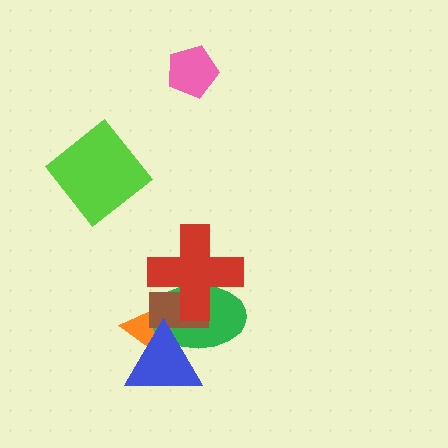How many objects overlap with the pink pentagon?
0 objects overlap with the pink pentagon.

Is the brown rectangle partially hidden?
Yes, it is partially covered by another shape.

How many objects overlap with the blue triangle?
3 objects overlap with the blue triangle.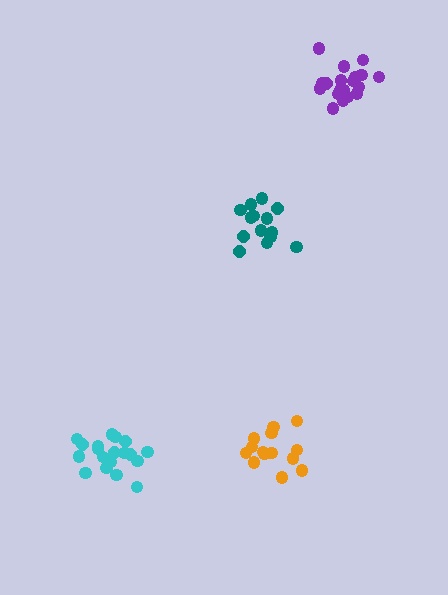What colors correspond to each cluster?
The clusters are colored: cyan, teal, orange, purple.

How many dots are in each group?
Group 1: 19 dots, Group 2: 14 dots, Group 3: 14 dots, Group 4: 19 dots (66 total).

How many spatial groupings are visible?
There are 4 spatial groupings.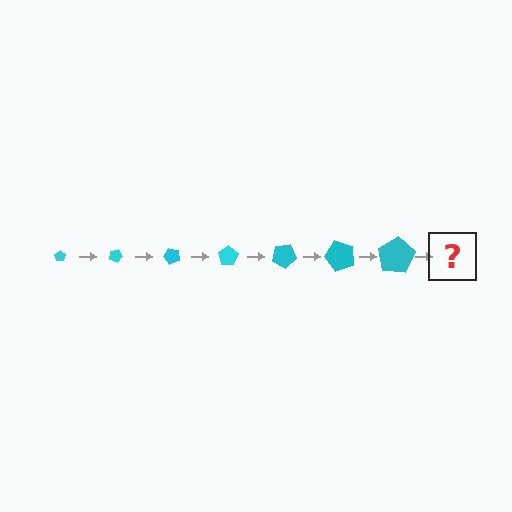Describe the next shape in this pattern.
It should be a pentagon, larger than the previous one and rotated 175 degrees from the start.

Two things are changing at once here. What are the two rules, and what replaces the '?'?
The two rules are that the pentagon grows larger each step and it rotates 25 degrees each step. The '?' should be a pentagon, larger than the previous one and rotated 175 degrees from the start.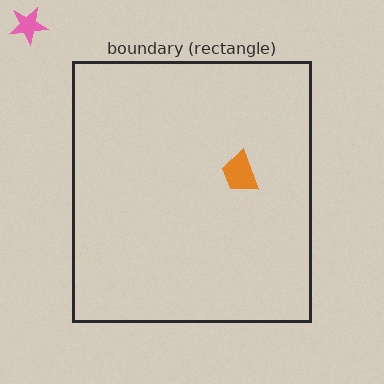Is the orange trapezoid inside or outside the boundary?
Inside.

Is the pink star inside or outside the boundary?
Outside.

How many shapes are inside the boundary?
1 inside, 1 outside.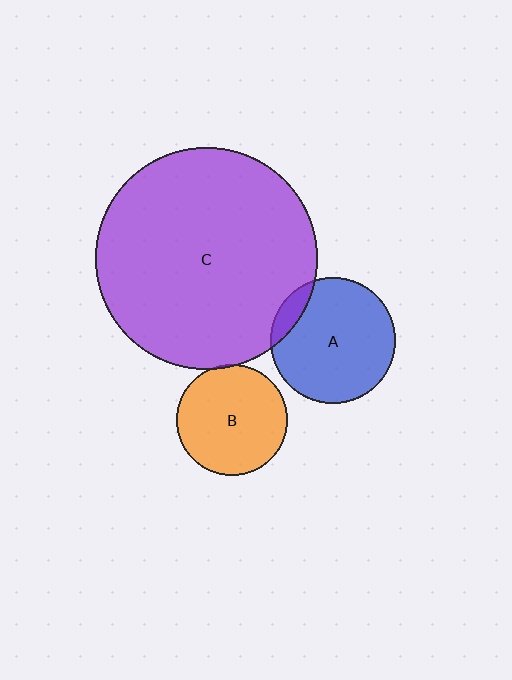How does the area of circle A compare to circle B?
Approximately 1.3 times.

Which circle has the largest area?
Circle C (purple).